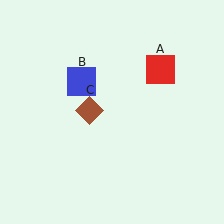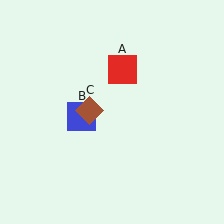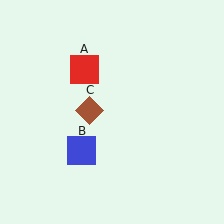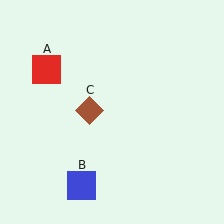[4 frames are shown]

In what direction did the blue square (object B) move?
The blue square (object B) moved down.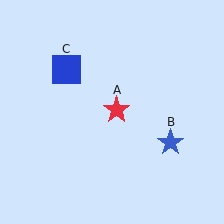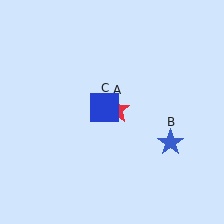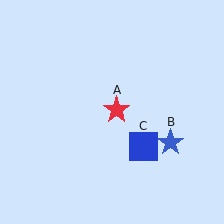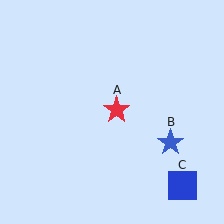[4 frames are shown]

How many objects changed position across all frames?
1 object changed position: blue square (object C).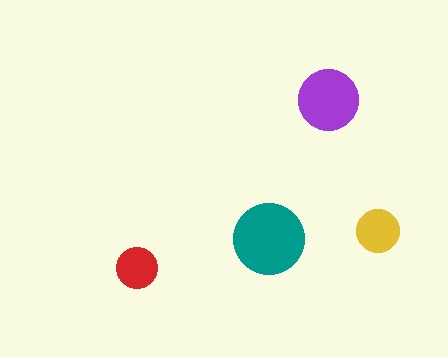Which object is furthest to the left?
The red circle is leftmost.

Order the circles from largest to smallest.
the teal one, the purple one, the yellow one, the red one.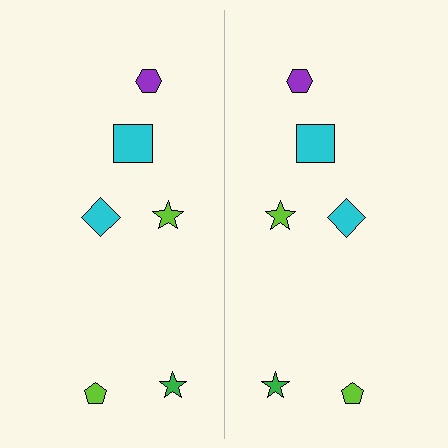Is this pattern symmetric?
Yes, this pattern has bilateral (reflection) symmetry.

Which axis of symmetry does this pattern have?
The pattern has a vertical axis of symmetry running through the center of the image.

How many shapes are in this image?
There are 12 shapes in this image.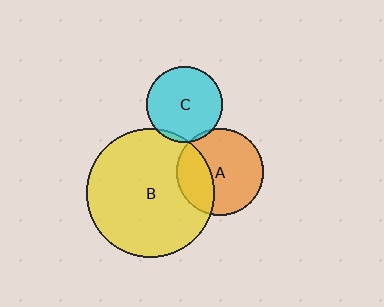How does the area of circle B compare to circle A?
Approximately 2.2 times.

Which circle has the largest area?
Circle B (yellow).